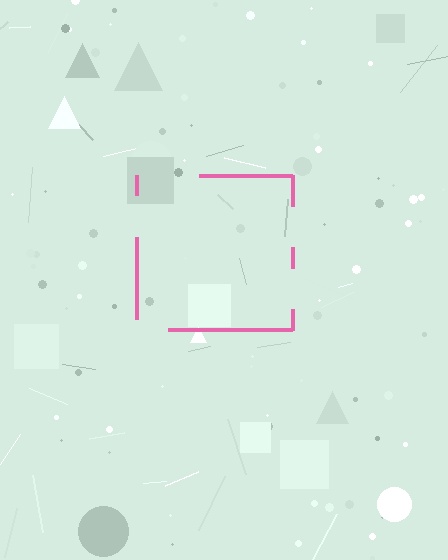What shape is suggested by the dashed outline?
The dashed outline suggests a square.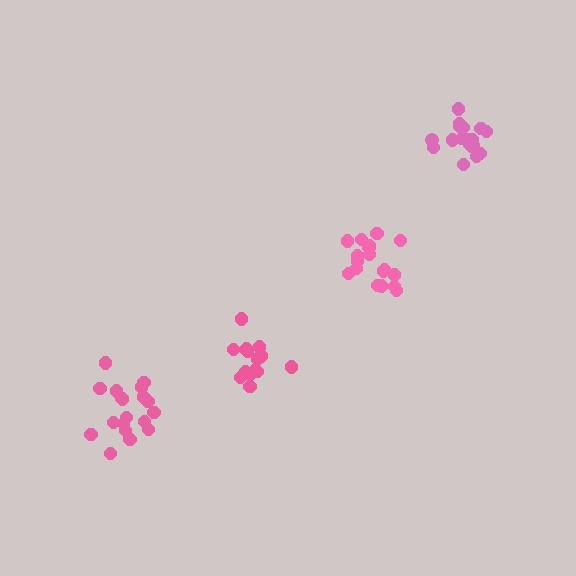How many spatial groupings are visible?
There are 4 spatial groupings.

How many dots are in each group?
Group 1: 19 dots, Group 2: 15 dots, Group 3: 18 dots, Group 4: 18 dots (70 total).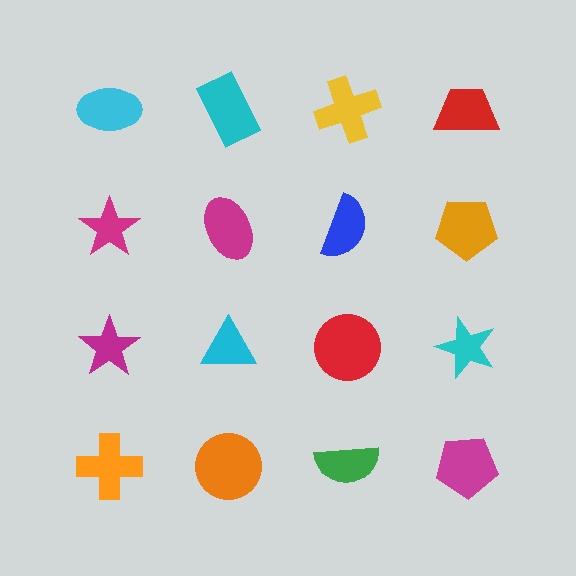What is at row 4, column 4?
A magenta pentagon.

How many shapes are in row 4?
4 shapes.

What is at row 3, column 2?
A cyan triangle.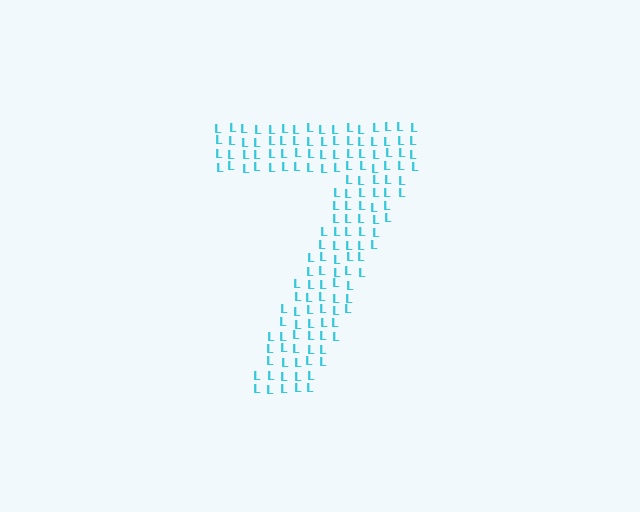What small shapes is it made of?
It is made of small letter L's.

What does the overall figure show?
The overall figure shows the digit 7.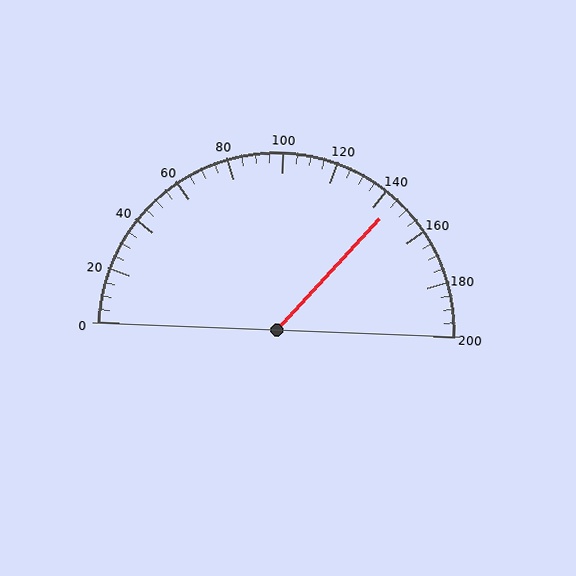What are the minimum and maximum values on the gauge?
The gauge ranges from 0 to 200.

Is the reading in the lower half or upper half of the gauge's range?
The reading is in the upper half of the range (0 to 200).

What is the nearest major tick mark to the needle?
The nearest major tick mark is 140.